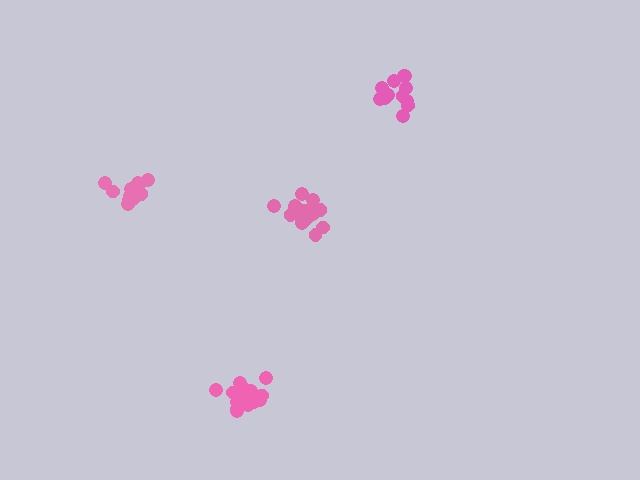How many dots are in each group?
Group 1: 12 dots, Group 2: 18 dots, Group 3: 16 dots, Group 4: 13 dots (59 total).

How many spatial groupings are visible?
There are 4 spatial groupings.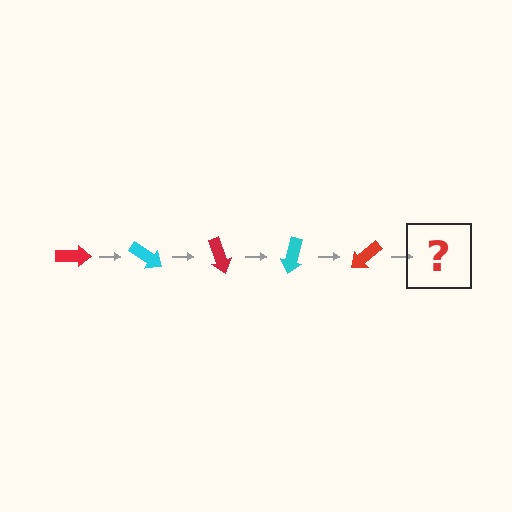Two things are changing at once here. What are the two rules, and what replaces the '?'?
The two rules are that it rotates 35 degrees each step and the color cycles through red and cyan. The '?' should be a cyan arrow, rotated 175 degrees from the start.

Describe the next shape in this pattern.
It should be a cyan arrow, rotated 175 degrees from the start.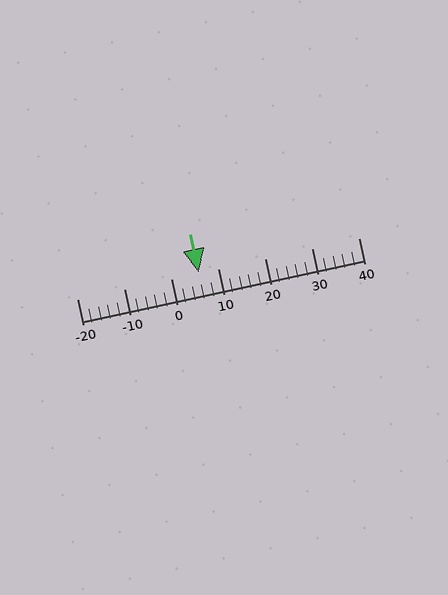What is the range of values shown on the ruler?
The ruler shows values from -20 to 40.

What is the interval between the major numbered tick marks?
The major tick marks are spaced 10 units apart.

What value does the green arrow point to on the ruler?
The green arrow points to approximately 6.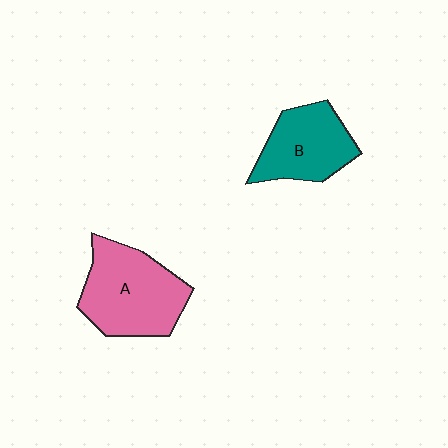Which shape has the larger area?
Shape A (pink).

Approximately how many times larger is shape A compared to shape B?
Approximately 1.3 times.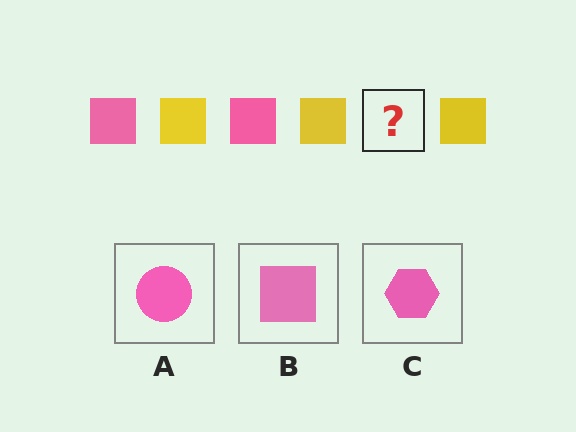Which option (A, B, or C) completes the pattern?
B.